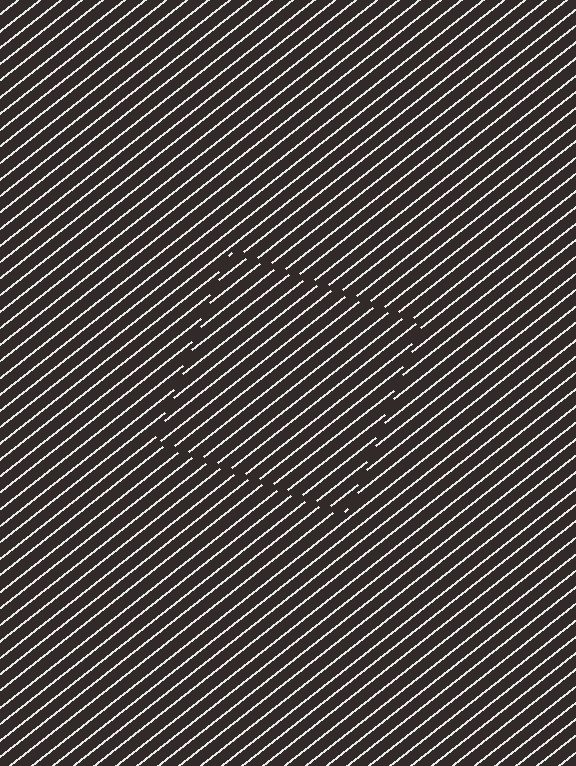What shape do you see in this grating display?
An illusory square. The interior of the shape contains the same grating, shifted by half a period — the contour is defined by the phase discontinuity where line-ends from the inner and outer gratings abut.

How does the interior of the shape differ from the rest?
The interior of the shape contains the same grating, shifted by half a period — the contour is defined by the phase discontinuity where line-ends from the inner and outer gratings abut.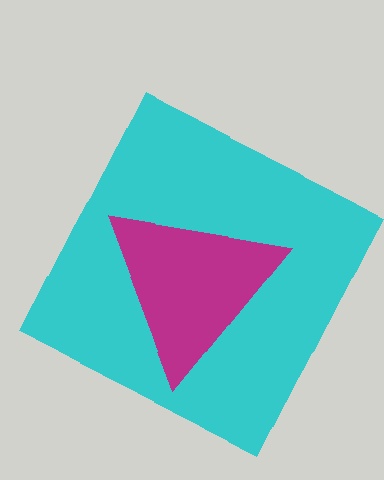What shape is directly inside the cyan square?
The magenta triangle.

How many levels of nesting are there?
2.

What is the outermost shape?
The cyan square.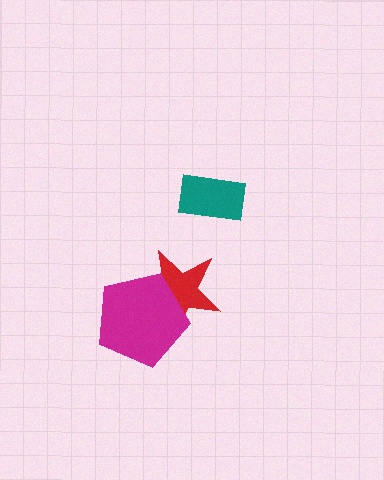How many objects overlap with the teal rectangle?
0 objects overlap with the teal rectangle.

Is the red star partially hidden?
Yes, it is partially covered by another shape.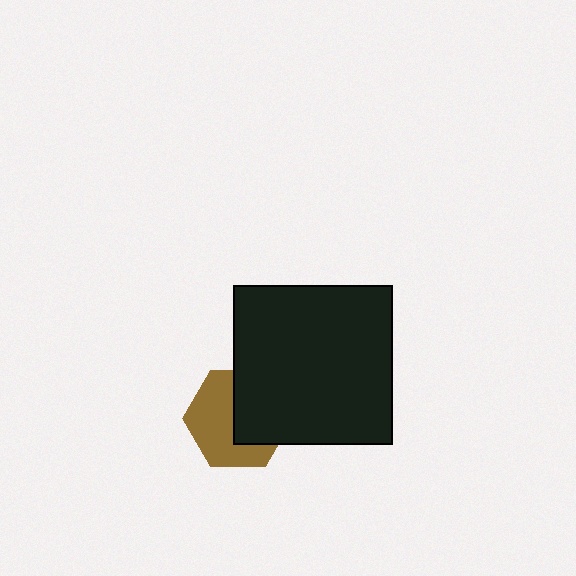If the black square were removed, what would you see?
You would see the complete brown hexagon.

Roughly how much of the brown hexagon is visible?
About half of it is visible (roughly 55%).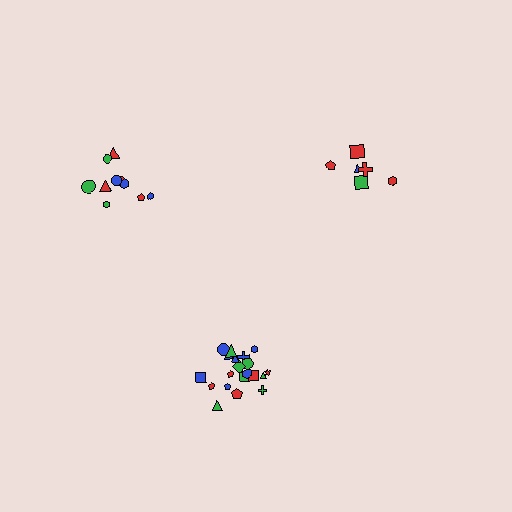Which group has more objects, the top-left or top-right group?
The top-left group.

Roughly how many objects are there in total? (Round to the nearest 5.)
Roughly 40 objects in total.